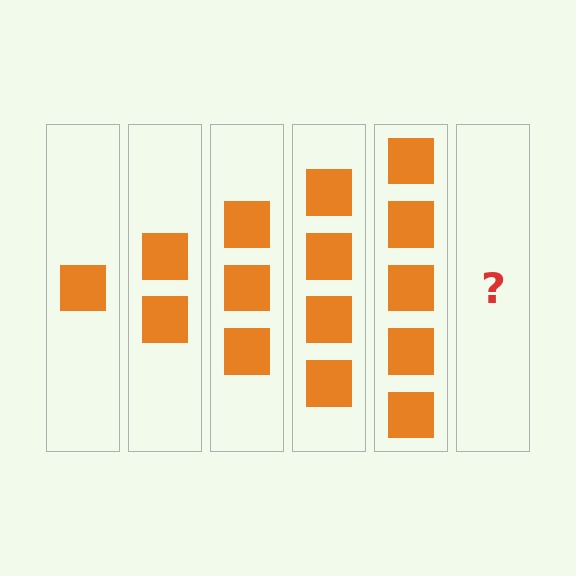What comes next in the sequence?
The next element should be 6 squares.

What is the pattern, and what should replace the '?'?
The pattern is that each step adds one more square. The '?' should be 6 squares.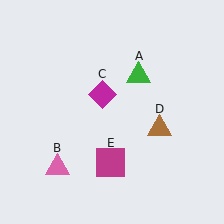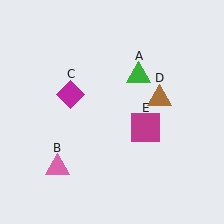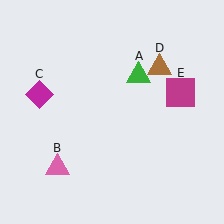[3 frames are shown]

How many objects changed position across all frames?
3 objects changed position: magenta diamond (object C), brown triangle (object D), magenta square (object E).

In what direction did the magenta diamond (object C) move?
The magenta diamond (object C) moved left.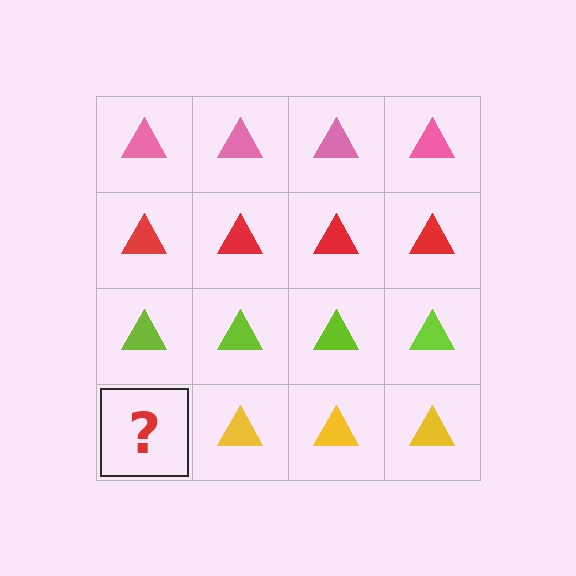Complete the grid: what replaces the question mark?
The question mark should be replaced with a yellow triangle.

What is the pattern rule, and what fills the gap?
The rule is that each row has a consistent color. The gap should be filled with a yellow triangle.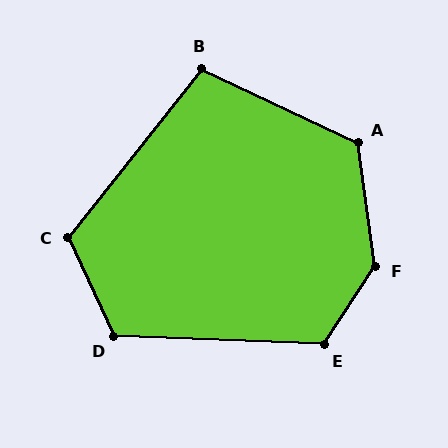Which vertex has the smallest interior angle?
B, at approximately 103 degrees.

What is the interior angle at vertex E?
Approximately 121 degrees (obtuse).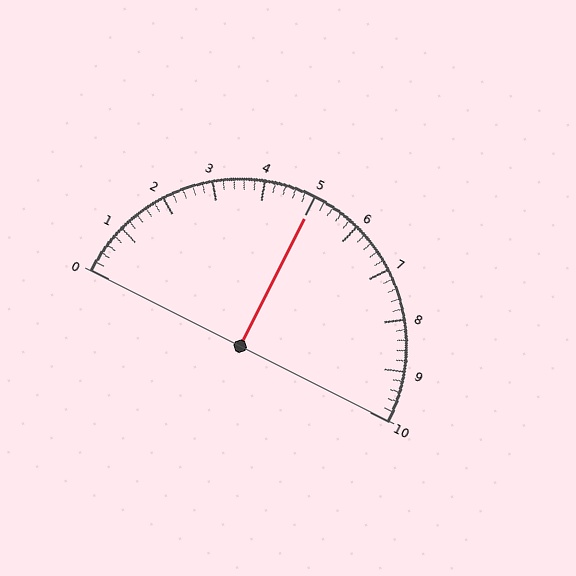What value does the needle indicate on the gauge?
The needle indicates approximately 5.0.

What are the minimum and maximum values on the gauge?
The gauge ranges from 0 to 10.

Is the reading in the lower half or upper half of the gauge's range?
The reading is in the upper half of the range (0 to 10).